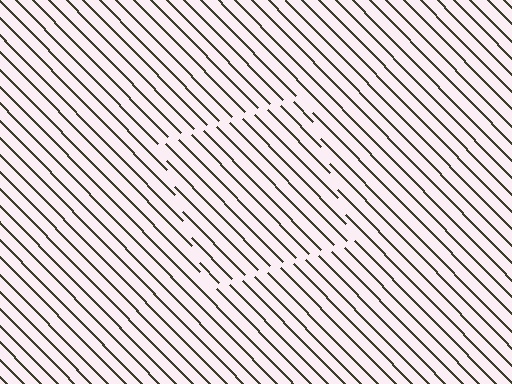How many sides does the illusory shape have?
4 sides — the line-ends trace a square.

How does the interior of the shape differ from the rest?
The interior of the shape contains the same grating, shifted by half a period — the contour is defined by the phase discontinuity where line-ends from the inner and outer gratings abut.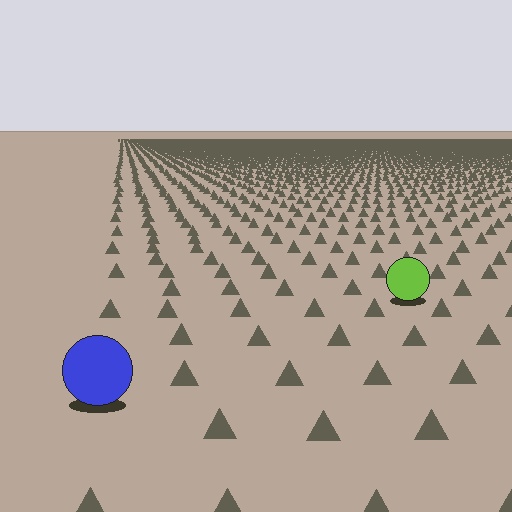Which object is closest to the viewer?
The blue circle is closest. The texture marks near it are larger and more spread out.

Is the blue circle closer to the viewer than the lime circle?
Yes. The blue circle is closer — you can tell from the texture gradient: the ground texture is coarser near it.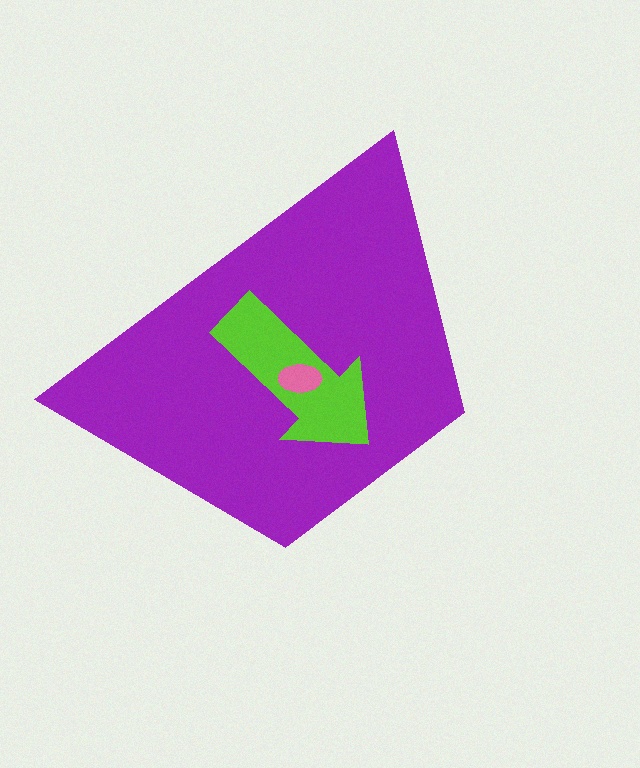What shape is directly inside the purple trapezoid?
The lime arrow.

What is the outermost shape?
The purple trapezoid.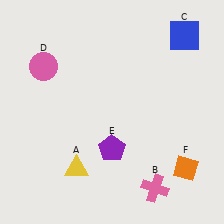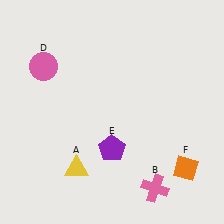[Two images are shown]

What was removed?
The blue square (C) was removed in Image 2.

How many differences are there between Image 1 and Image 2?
There is 1 difference between the two images.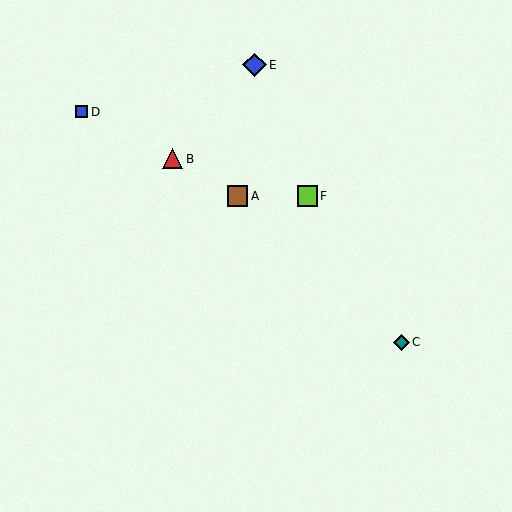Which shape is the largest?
The blue diamond (labeled E) is the largest.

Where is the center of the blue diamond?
The center of the blue diamond is at (255, 65).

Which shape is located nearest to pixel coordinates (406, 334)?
The teal diamond (labeled C) at (401, 342) is nearest to that location.